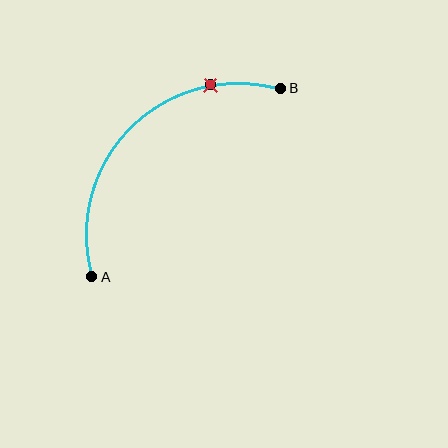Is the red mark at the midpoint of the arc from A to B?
No. The red mark lies on the arc but is closer to endpoint B. The arc midpoint would be at the point on the curve equidistant along the arc from both A and B.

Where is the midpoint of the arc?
The arc midpoint is the point on the curve farthest from the straight line joining A and B. It sits above and to the left of that line.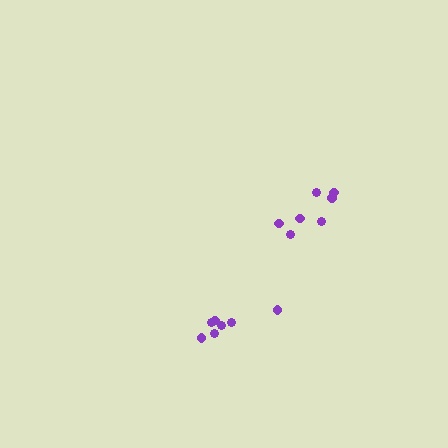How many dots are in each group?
Group 1: 7 dots, Group 2: 7 dots (14 total).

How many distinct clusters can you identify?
There are 2 distinct clusters.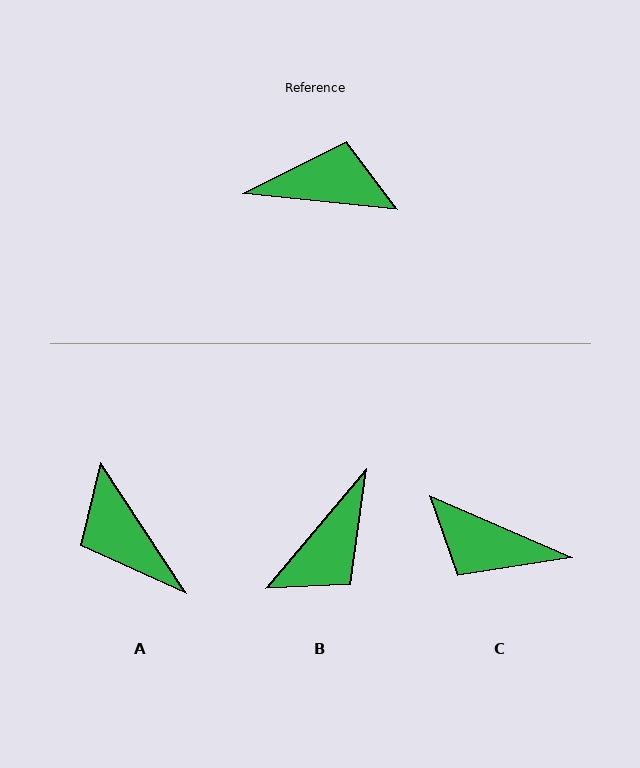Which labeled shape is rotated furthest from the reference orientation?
C, about 162 degrees away.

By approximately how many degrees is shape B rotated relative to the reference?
Approximately 125 degrees clockwise.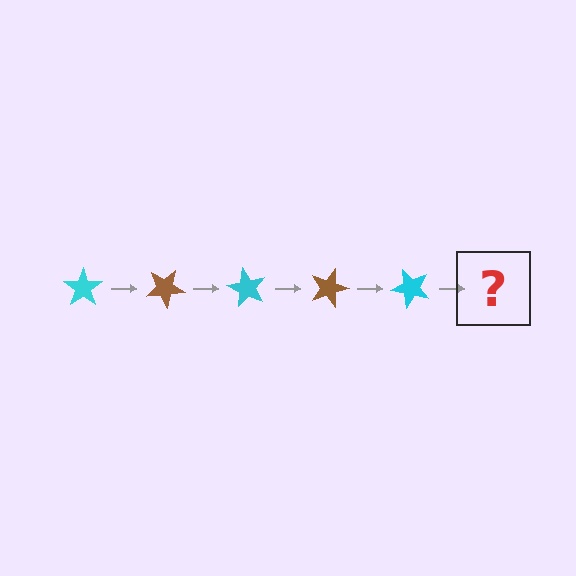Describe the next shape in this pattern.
It should be a brown star, rotated 150 degrees from the start.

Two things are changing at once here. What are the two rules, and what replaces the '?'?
The two rules are that it rotates 30 degrees each step and the color cycles through cyan and brown. The '?' should be a brown star, rotated 150 degrees from the start.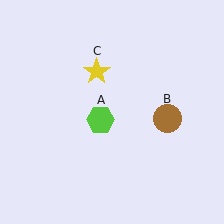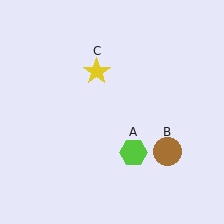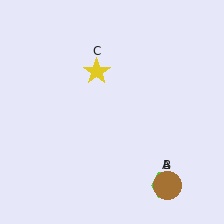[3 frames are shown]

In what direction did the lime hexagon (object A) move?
The lime hexagon (object A) moved down and to the right.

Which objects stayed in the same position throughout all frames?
Yellow star (object C) remained stationary.